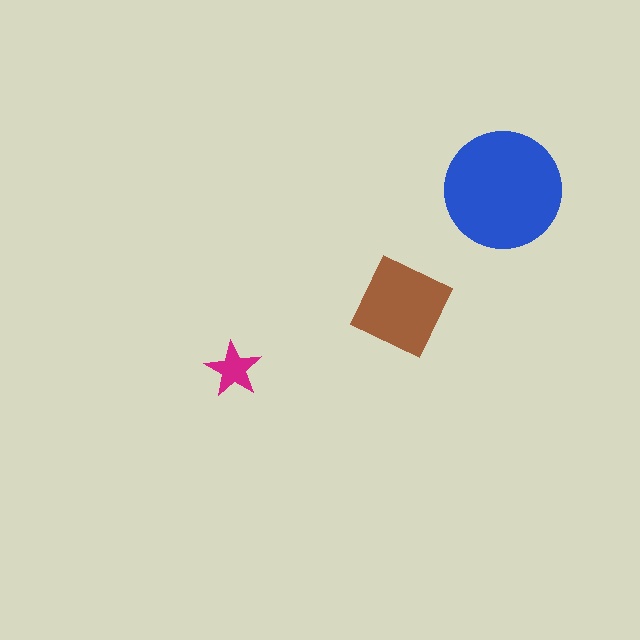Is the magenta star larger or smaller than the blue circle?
Smaller.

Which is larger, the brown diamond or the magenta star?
The brown diamond.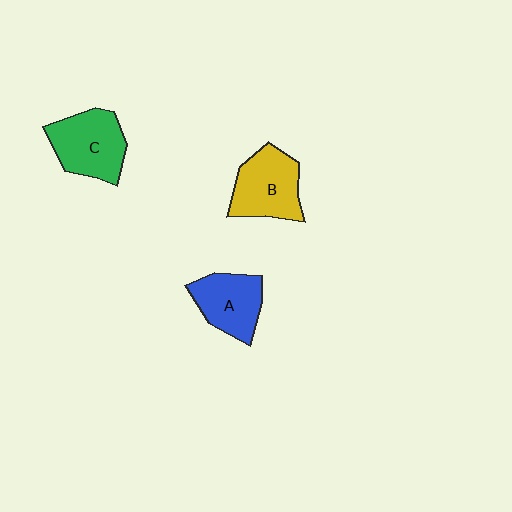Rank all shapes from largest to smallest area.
From largest to smallest: C (green), B (yellow), A (blue).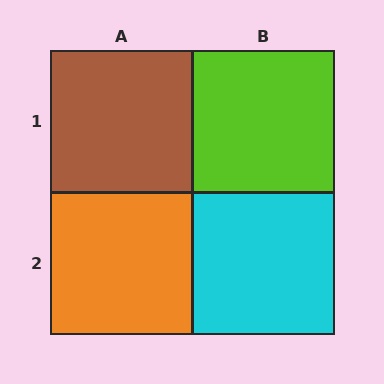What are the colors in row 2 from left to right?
Orange, cyan.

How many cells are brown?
1 cell is brown.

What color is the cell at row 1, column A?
Brown.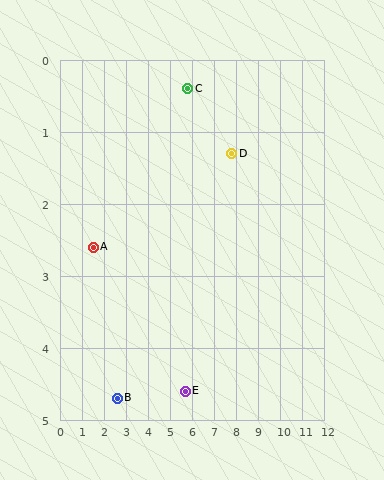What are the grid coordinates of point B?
Point B is at approximately (2.6, 4.7).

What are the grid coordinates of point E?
Point E is at approximately (5.7, 4.6).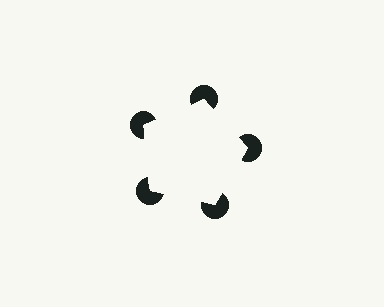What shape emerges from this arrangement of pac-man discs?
An illusory pentagon — its edges are inferred from the aligned wedge cuts in the pac-man discs, not physically drawn.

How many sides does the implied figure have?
5 sides.